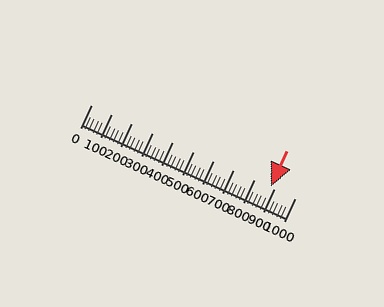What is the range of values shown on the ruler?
The ruler shows values from 0 to 1000.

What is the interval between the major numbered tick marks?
The major tick marks are spaced 100 units apart.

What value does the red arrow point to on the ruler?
The red arrow points to approximately 880.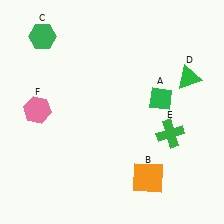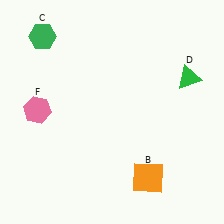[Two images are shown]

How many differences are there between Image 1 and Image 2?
There are 2 differences between the two images.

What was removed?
The green cross (E), the green diamond (A) were removed in Image 2.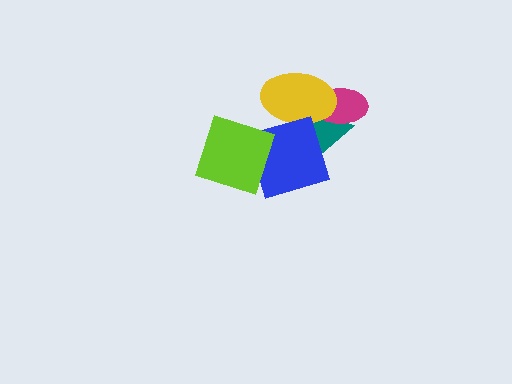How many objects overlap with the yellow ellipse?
3 objects overlap with the yellow ellipse.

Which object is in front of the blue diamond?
The lime diamond is in front of the blue diamond.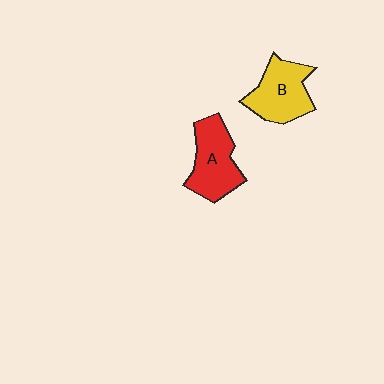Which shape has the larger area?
Shape A (red).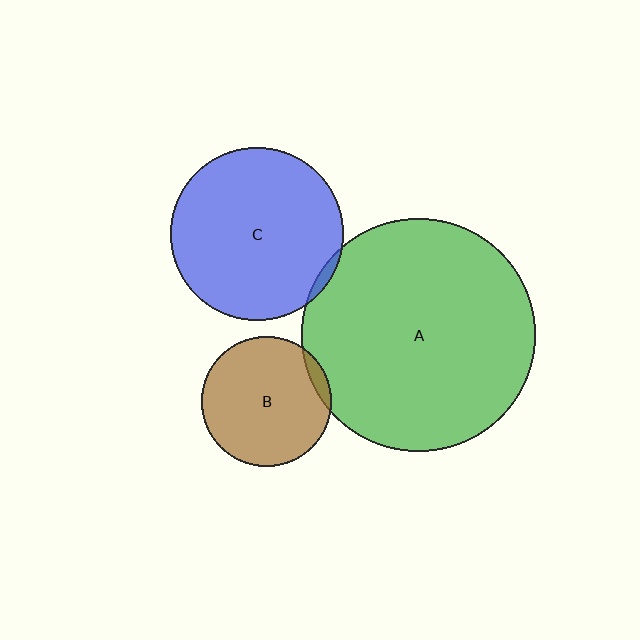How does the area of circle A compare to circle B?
Approximately 3.2 times.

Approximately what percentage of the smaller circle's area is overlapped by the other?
Approximately 5%.